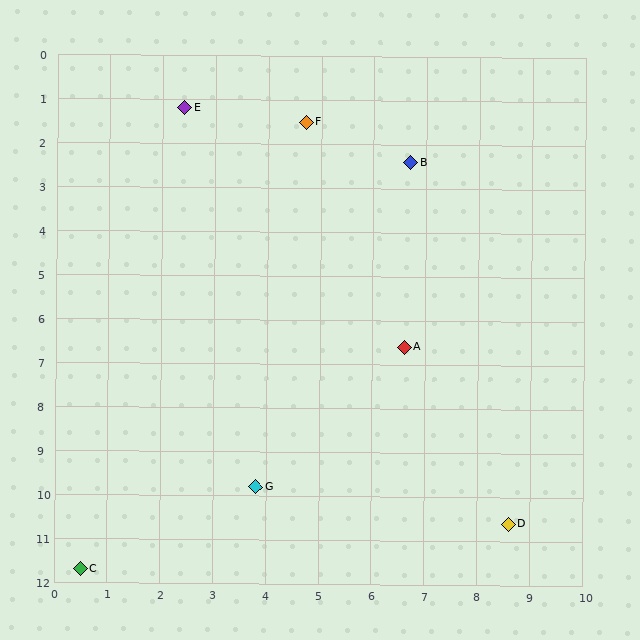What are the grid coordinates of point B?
Point B is at approximately (6.7, 2.4).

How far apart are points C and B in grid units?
Points C and B are about 11.2 grid units apart.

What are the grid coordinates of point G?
Point G is at approximately (3.8, 9.8).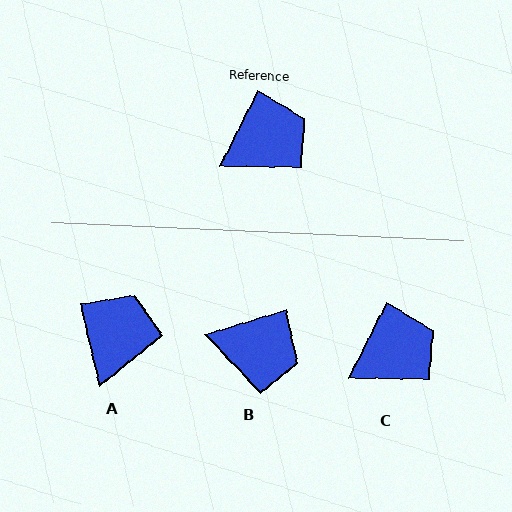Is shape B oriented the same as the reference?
No, it is off by about 47 degrees.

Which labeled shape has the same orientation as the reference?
C.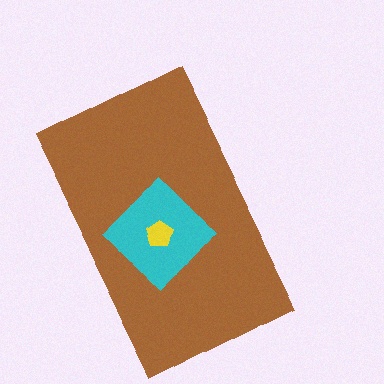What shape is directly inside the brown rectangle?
The cyan diamond.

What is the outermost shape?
The brown rectangle.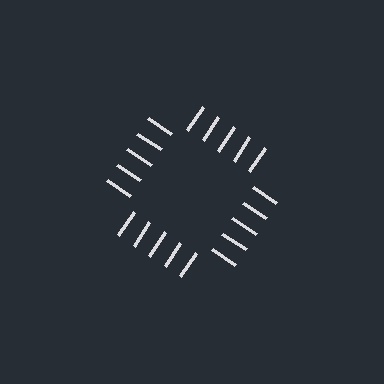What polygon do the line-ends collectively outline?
An illusory square — the line segments terminate on its edges but no continuous stroke is drawn.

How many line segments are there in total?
20 — 5 along each of the 4 edges.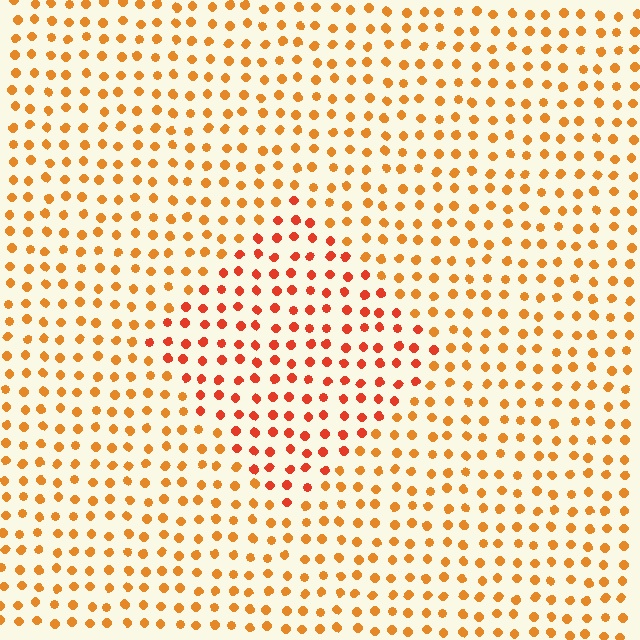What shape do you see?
I see a diamond.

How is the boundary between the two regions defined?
The boundary is defined purely by a slight shift in hue (about 25 degrees). Spacing, size, and orientation are identical on both sides.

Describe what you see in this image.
The image is filled with small orange elements in a uniform arrangement. A diamond-shaped region is visible where the elements are tinted to a slightly different hue, forming a subtle color boundary.